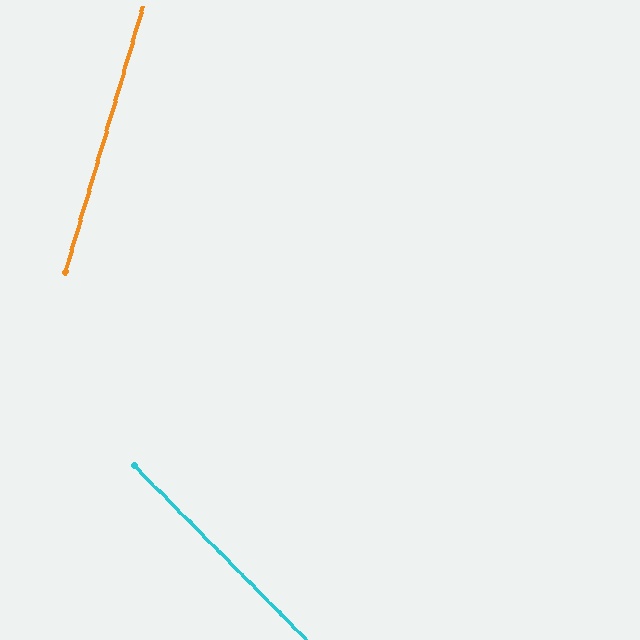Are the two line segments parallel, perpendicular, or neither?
Neither parallel nor perpendicular — they differ by about 61°.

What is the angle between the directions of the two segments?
Approximately 61 degrees.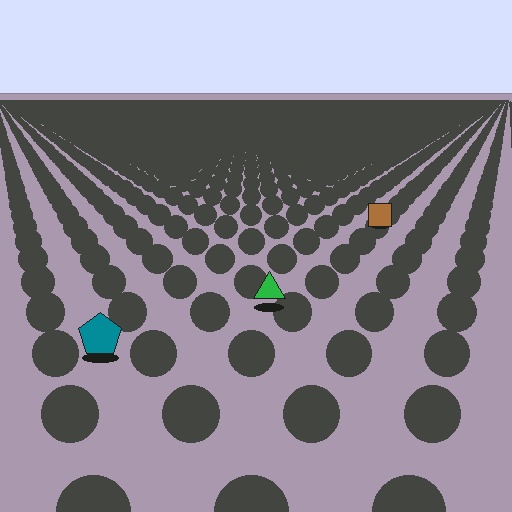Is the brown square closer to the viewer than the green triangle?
No. The green triangle is closer — you can tell from the texture gradient: the ground texture is coarser near it.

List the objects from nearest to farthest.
From nearest to farthest: the teal pentagon, the green triangle, the brown square.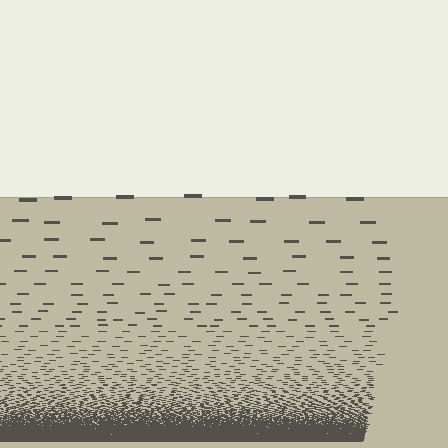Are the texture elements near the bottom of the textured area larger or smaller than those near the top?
Smaller. The gradient is inverted — elements near the bottom are smaller and denser.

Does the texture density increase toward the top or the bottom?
Density increases toward the bottom.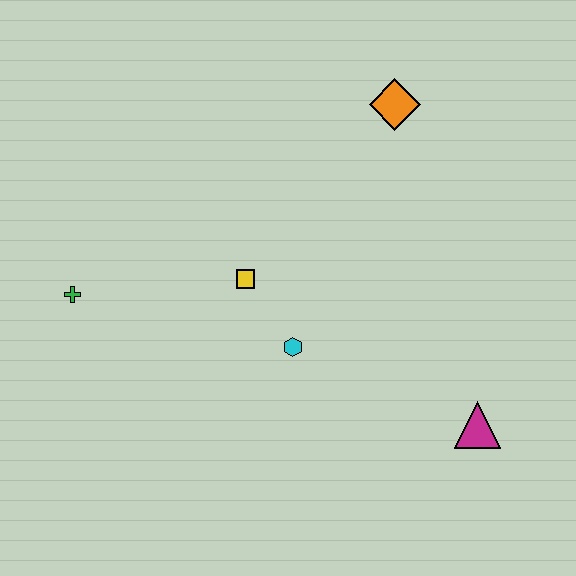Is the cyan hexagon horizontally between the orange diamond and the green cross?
Yes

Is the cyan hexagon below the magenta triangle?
No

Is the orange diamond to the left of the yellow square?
No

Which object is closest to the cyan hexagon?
The yellow square is closest to the cyan hexagon.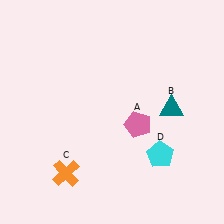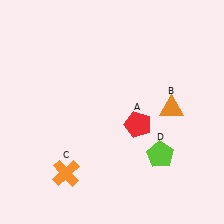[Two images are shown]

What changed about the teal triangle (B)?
In Image 1, B is teal. In Image 2, it changed to orange.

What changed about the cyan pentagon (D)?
In Image 1, D is cyan. In Image 2, it changed to lime.